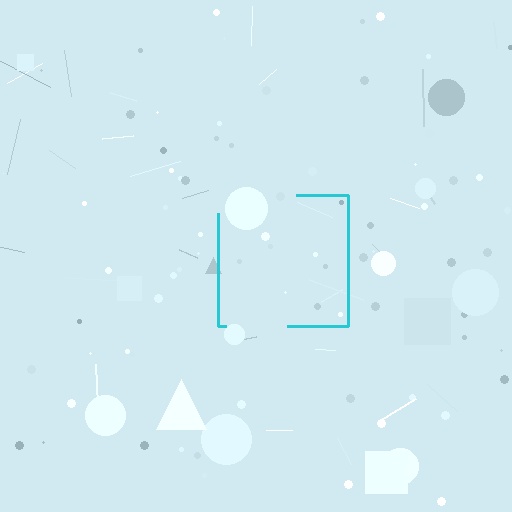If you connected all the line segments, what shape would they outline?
They would outline a square.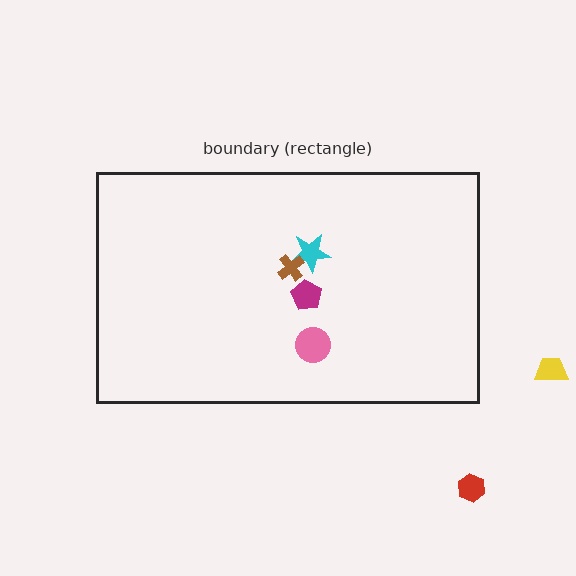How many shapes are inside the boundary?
4 inside, 2 outside.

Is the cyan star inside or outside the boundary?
Inside.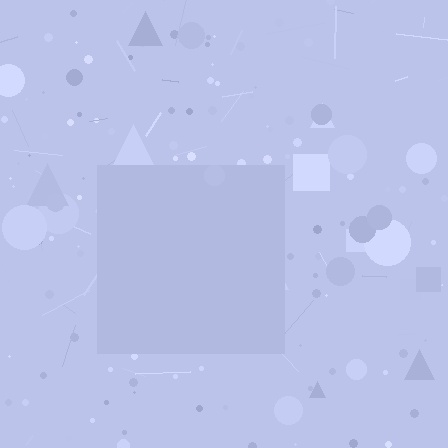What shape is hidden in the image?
A square is hidden in the image.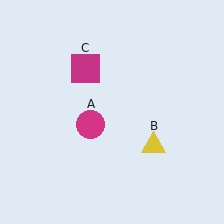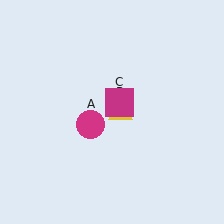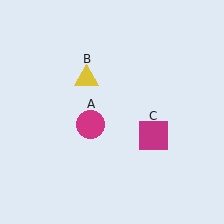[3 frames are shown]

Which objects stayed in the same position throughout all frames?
Magenta circle (object A) remained stationary.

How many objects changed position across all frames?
2 objects changed position: yellow triangle (object B), magenta square (object C).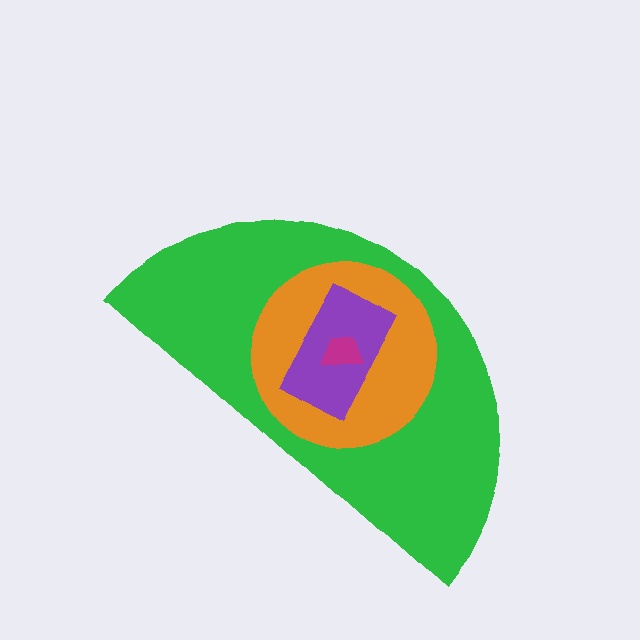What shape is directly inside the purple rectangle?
The magenta trapezoid.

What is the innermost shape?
The magenta trapezoid.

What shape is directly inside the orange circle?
The purple rectangle.